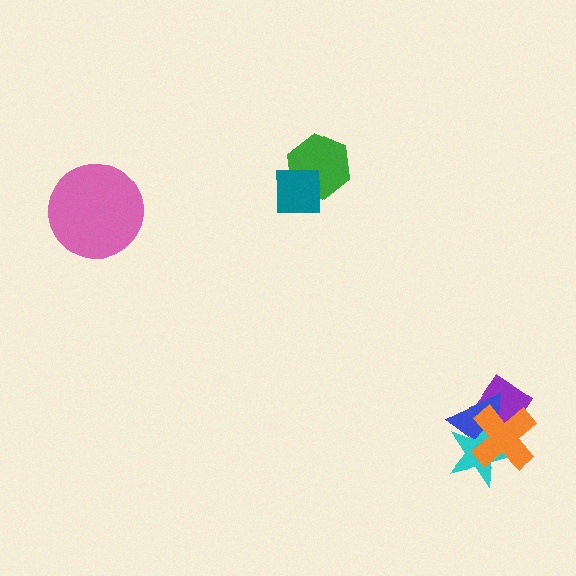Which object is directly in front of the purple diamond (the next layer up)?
The blue triangle is directly in front of the purple diamond.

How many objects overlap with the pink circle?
0 objects overlap with the pink circle.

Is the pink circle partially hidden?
No, no other shape covers it.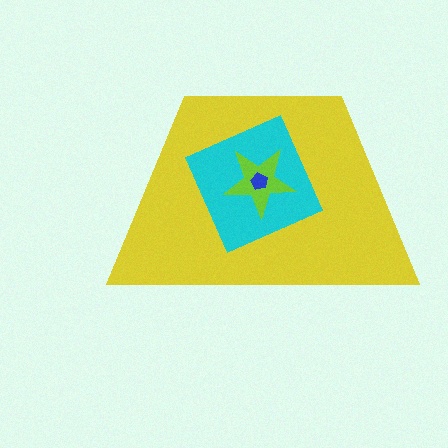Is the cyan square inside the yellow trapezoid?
Yes.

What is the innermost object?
The blue pentagon.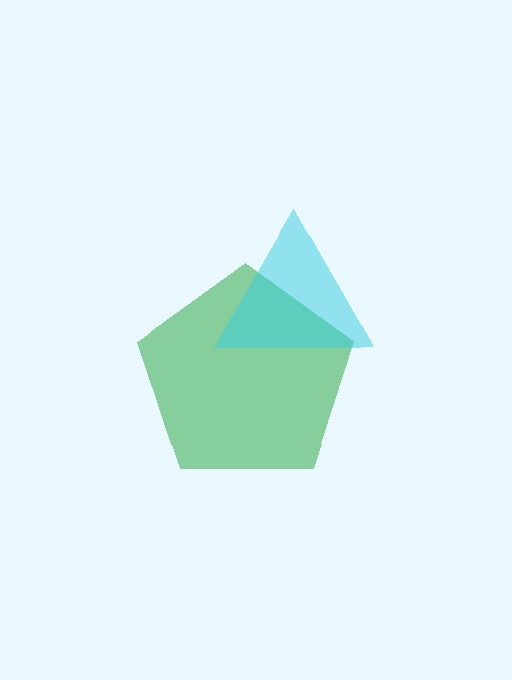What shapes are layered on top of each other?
The layered shapes are: a green pentagon, a cyan triangle.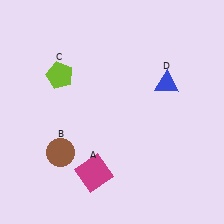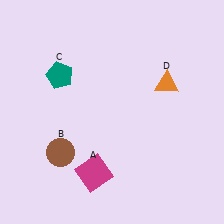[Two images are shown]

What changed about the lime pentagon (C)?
In Image 1, C is lime. In Image 2, it changed to teal.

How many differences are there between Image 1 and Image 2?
There are 2 differences between the two images.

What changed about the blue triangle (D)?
In Image 1, D is blue. In Image 2, it changed to orange.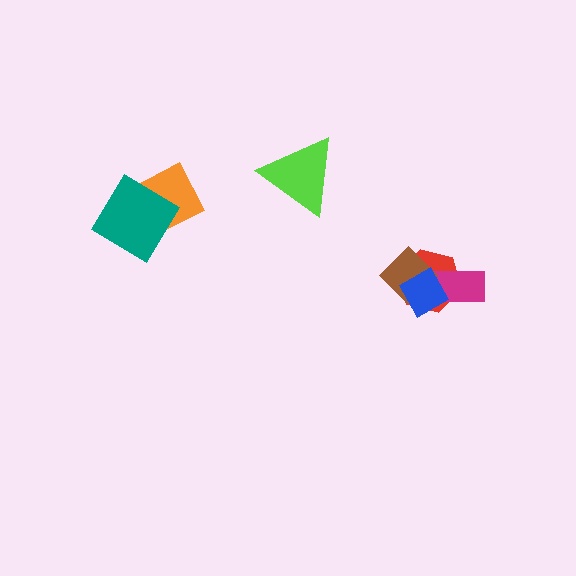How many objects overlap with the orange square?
1 object overlaps with the orange square.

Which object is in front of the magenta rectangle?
The blue diamond is in front of the magenta rectangle.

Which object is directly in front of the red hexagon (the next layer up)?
The magenta rectangle is directly in front of the red hexagon.